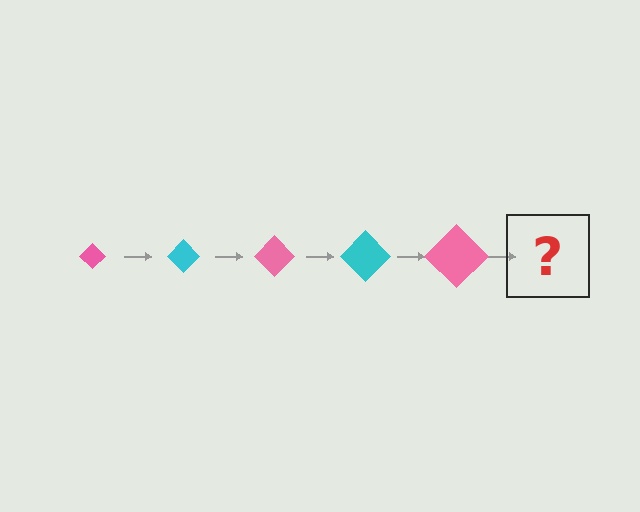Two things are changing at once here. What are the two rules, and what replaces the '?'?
The two rules are that the diamond grows larger each step and the color cycles through pink and cyan. The '?' should be a cyan diamond, larger than the previous one.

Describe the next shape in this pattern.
It should be a cyan diamond, larger than the previous one.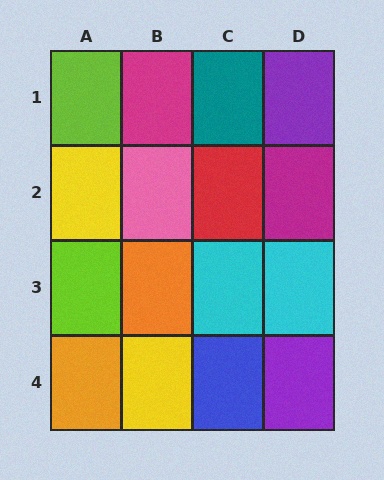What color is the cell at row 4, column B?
Yellow.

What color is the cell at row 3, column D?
Cyan.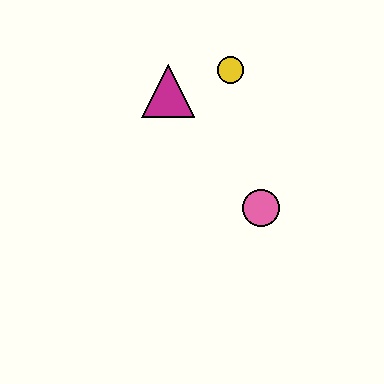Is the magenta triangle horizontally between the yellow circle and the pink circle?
No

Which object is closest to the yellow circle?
The magenta triangle is closest to the yellow circle.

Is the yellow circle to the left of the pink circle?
Yes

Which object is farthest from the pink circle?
The magenta triangle is farthest from the pink circle.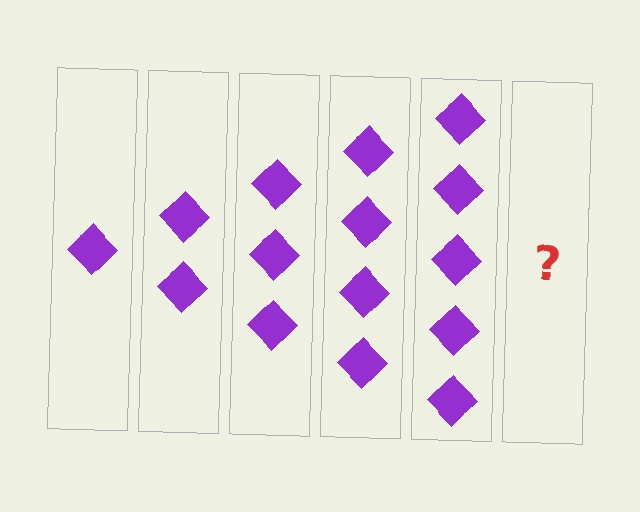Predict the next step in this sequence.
The next step is 6 diamonds.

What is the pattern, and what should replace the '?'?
The pattern is that each step adds one more diamond. The '?' should be 6 diamonds.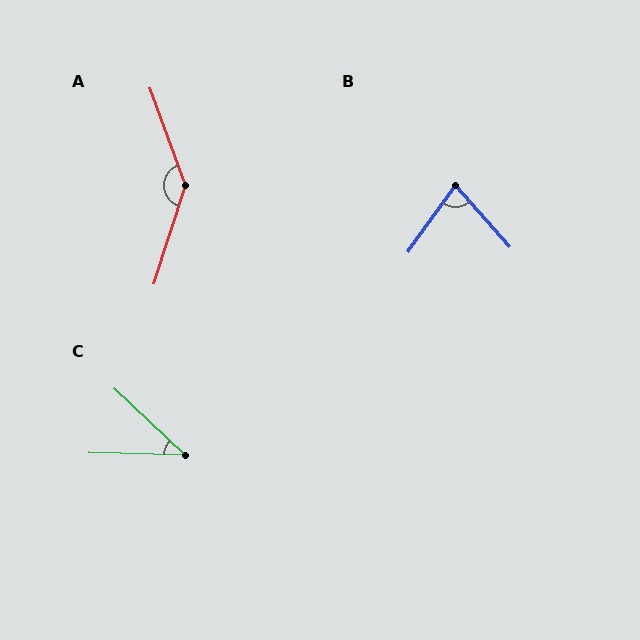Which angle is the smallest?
C, at approximately 42 degrees.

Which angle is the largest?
A, at approximately 142 degrees.